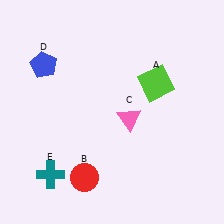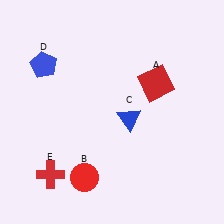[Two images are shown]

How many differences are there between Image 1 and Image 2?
There are 3 differences between the two images.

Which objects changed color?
A changed from lime to red. C changed from pink to blue. E changed from teal to red.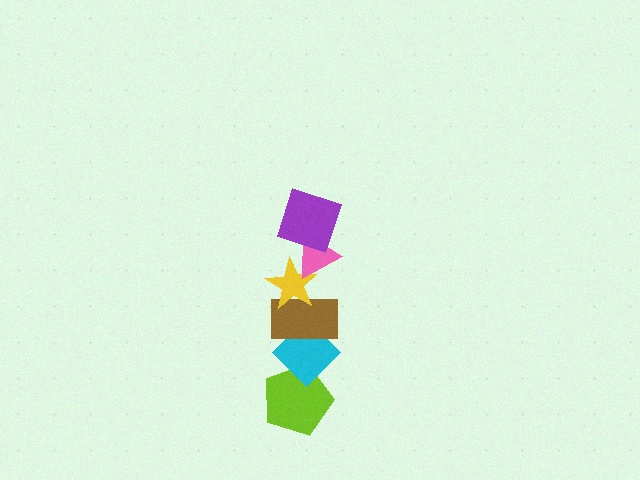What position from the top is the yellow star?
The yellow star is 3rd from the top.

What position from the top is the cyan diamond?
The cyan diamond is 5th from the top.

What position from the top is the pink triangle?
The pink triangle is 2nd from the top.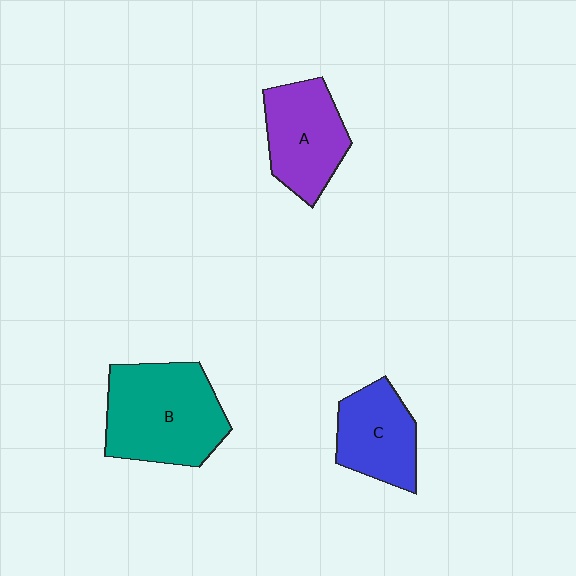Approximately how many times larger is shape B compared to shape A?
Approximately 1.4 times.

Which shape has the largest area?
Shape B (teal).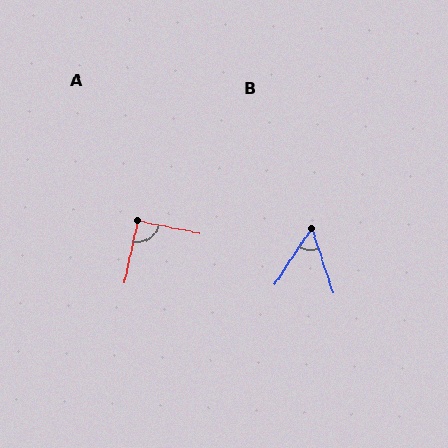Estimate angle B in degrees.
Approximately 52 degrees.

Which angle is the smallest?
B, at approximately 52 degrees.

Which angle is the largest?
A, at approximately 91 degrees.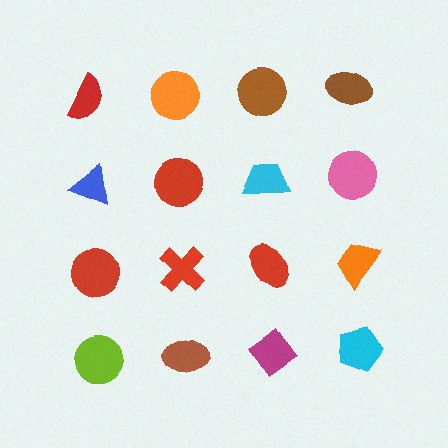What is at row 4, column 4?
A cyan pentagon.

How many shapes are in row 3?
4 shapes.